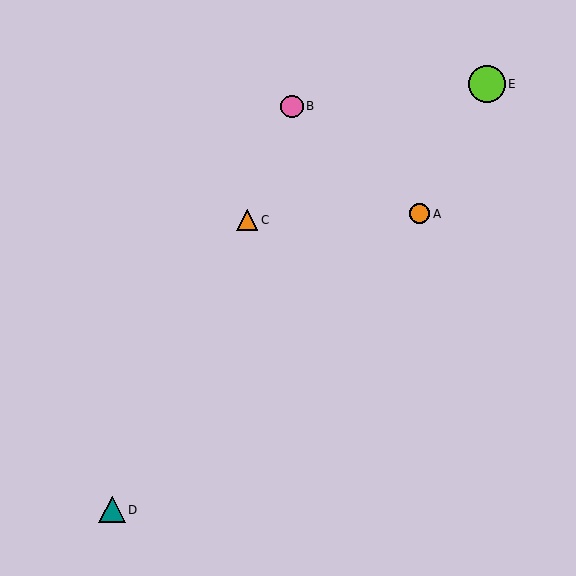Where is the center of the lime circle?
The center of the lime circle is at (487, 84).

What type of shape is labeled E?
Shape E is a lime circle.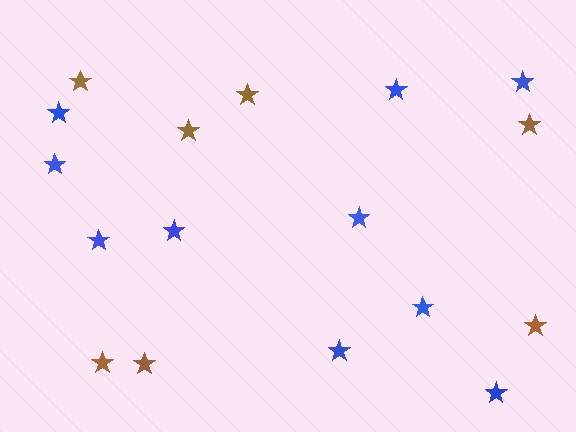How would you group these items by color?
There are 2 groups: one group of blue stars (10) and one group of brown stars (7).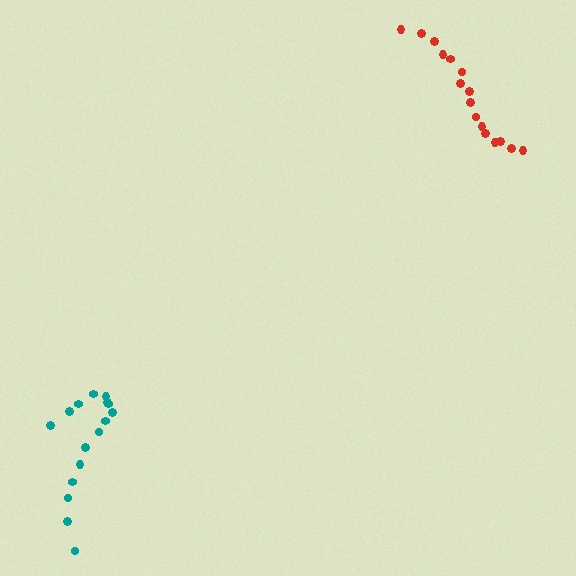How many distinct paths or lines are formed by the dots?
There are 2 distinct paths.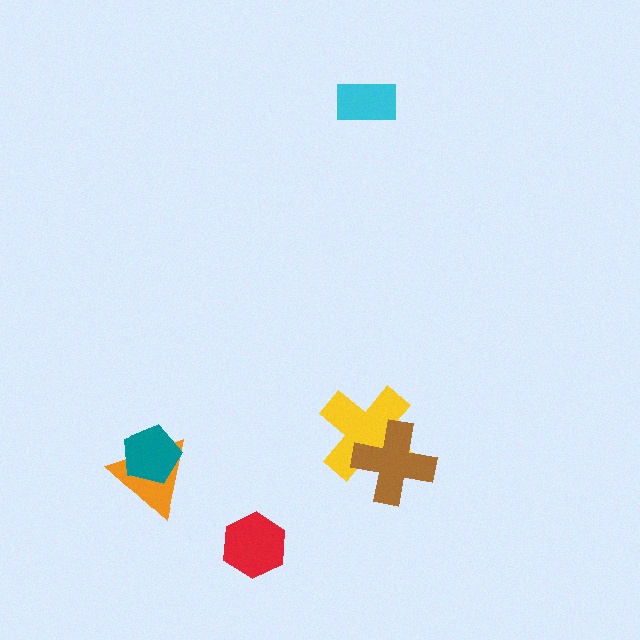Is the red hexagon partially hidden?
No, no other shape covers it.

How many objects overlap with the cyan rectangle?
0 objects overlap with the cyan rectangle.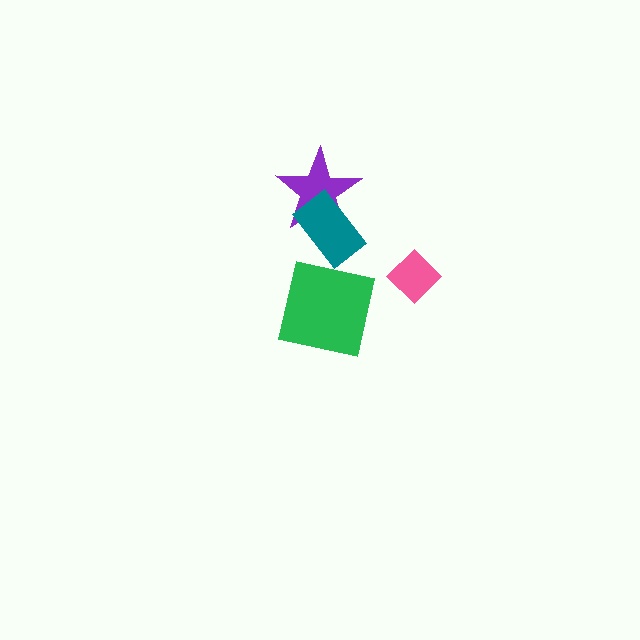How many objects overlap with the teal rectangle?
1 object overlaps with the teal rectangle.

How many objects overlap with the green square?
0 objects overlap with the green square.